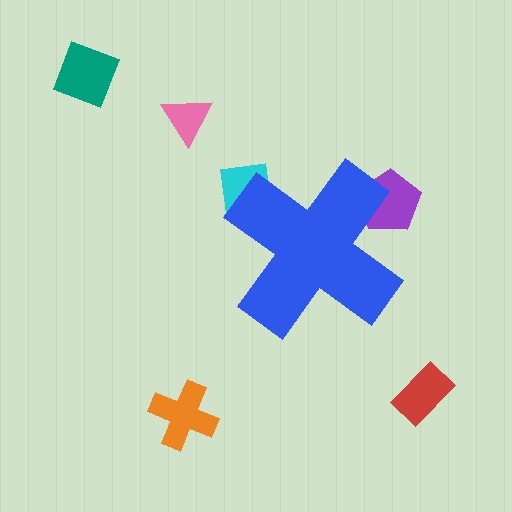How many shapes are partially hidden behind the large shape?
2 shapes are partially hidden.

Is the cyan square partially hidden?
Yes, the cyan square is partially hidden behind the blue cross.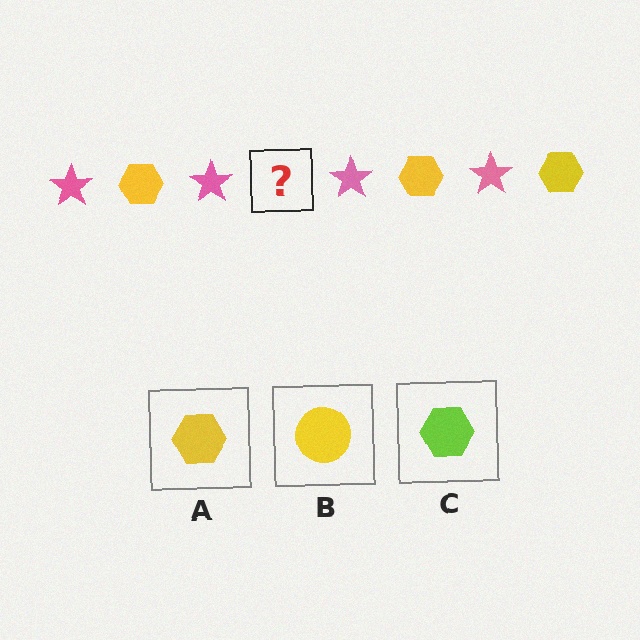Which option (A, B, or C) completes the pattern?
A.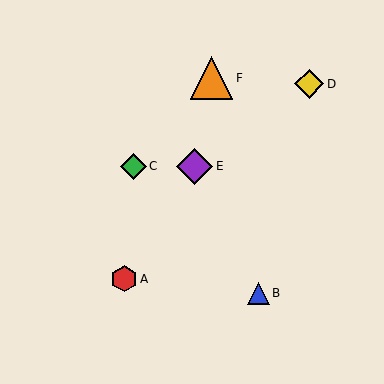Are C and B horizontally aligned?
No, C is at y≈166 and B is at y≈293.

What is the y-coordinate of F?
Object F is at y≈78.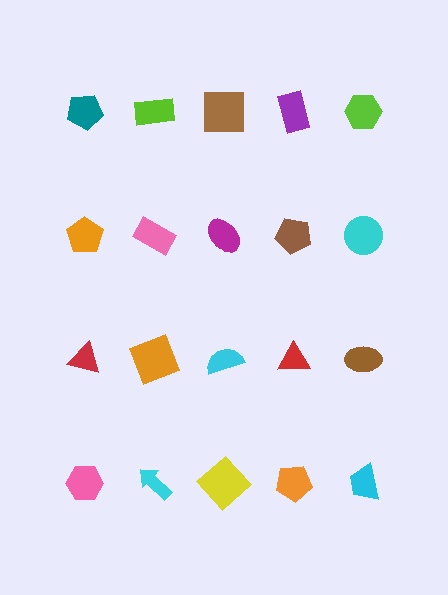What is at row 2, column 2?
A pink rectangle.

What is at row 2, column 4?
A brown pentagon.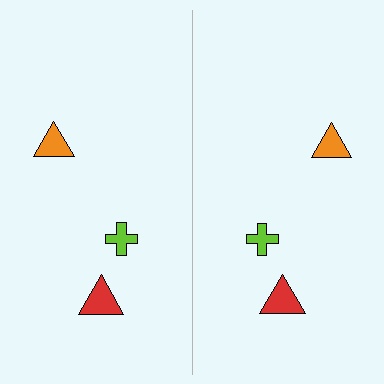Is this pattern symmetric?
Yes, this pattern has bilateral (reflection) symmetry.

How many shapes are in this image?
There are 6 shapes in this image.